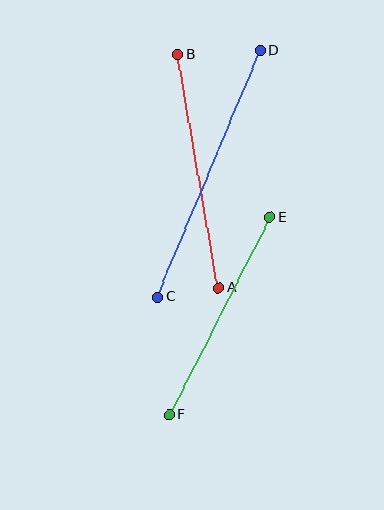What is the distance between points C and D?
The distance is approximately 267 pixels.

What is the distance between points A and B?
The distance is approximately 237 pixels.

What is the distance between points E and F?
The distance is approximately 222 pixels.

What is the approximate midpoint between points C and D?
The midpoint is at approximately (209, 174) pixels.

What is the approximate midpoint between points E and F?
The midpoint is at approximately (220, 316) pixels.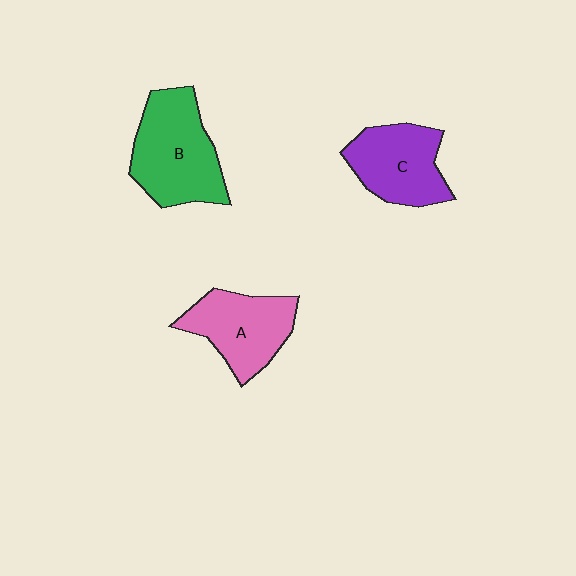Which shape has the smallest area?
Shape C (purple).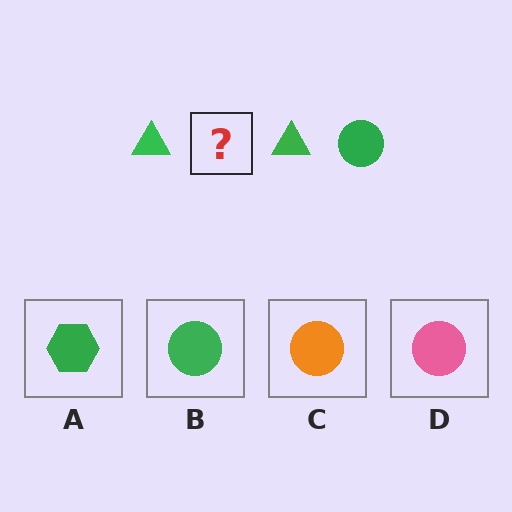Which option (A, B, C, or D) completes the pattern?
B.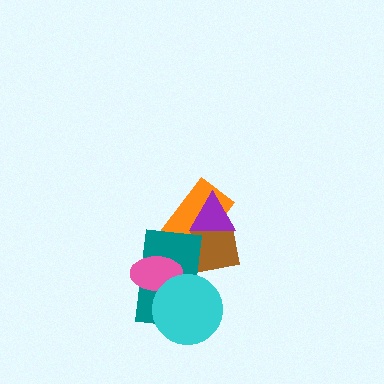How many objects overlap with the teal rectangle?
4 objects overlap with the teal rectangle.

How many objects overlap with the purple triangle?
2 objects overlap with the purple triangle.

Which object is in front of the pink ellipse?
The cyan circle is in front of the pink ellipse.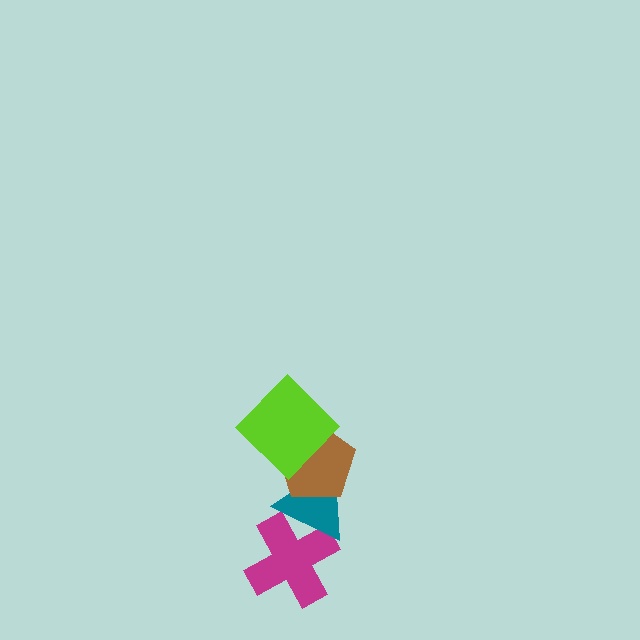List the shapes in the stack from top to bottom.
From top to bottom: the lime diamond, the brown pentagon, the teal triangle, the magenta cross.